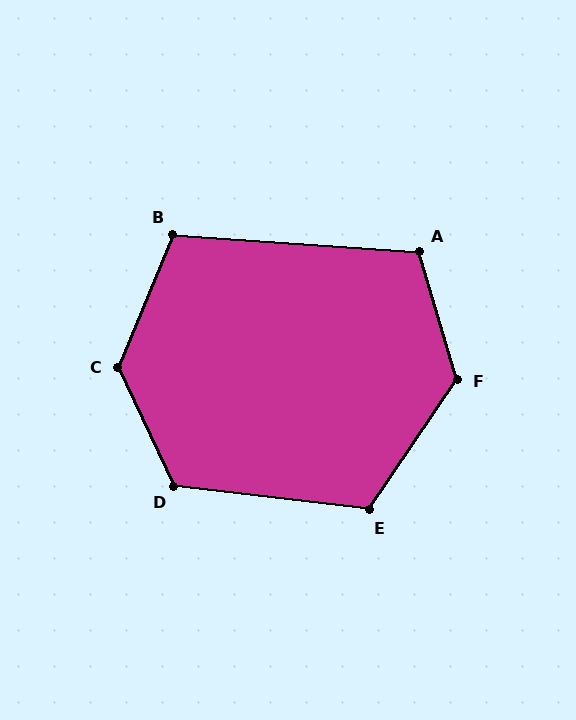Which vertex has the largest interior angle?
C, at approximately 132 degrees.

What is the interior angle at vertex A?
Approximately 110 degrees (obtuse).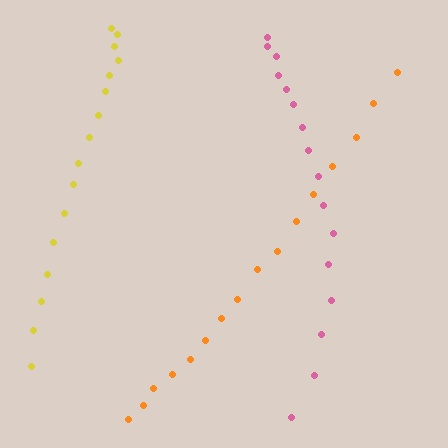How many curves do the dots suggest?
There are 3 distinct paths.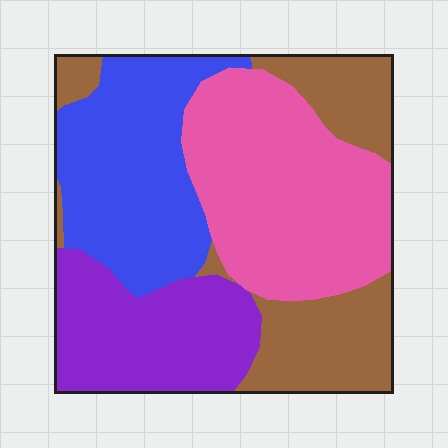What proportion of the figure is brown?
Brown takes up less than a quarter of the figure.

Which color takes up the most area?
Pink, at roughly 30%.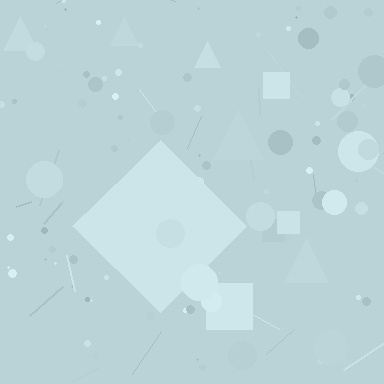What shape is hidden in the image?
A diamond is hidden in the image.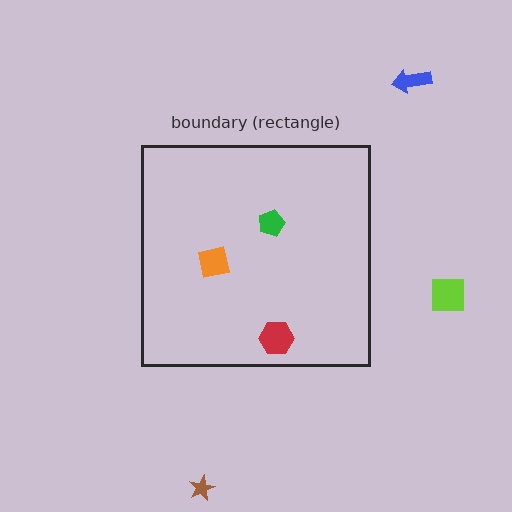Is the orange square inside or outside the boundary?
Inside.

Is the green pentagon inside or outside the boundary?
Inside.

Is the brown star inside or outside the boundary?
Outside.